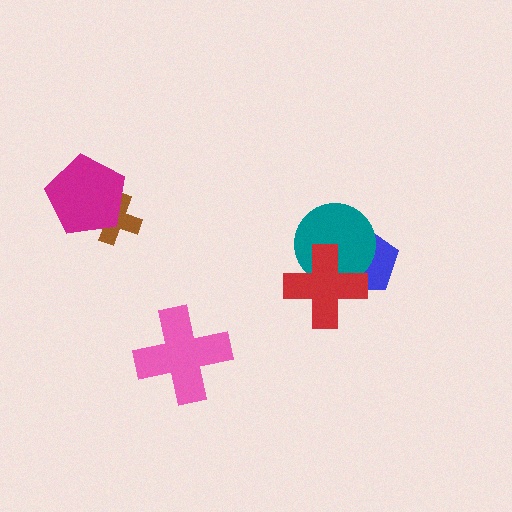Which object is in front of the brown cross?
The magenta pentagon is in front of the brown cross.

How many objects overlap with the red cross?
2 objects overlap with the red cross.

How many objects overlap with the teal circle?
2 objects overlap with the teal circle.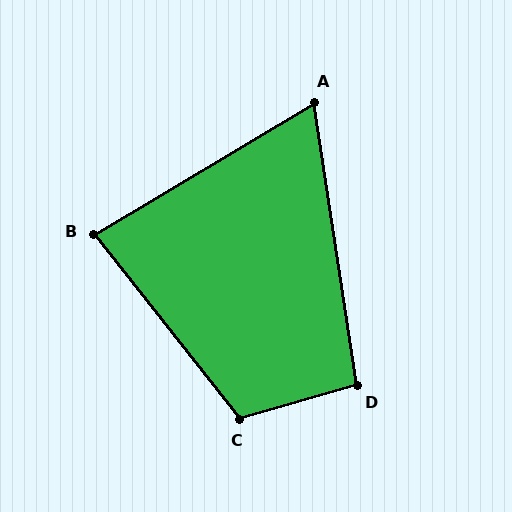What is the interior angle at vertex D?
Approximately 98 degrees (obtuse).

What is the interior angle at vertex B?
Approximately 82 degrees (acute).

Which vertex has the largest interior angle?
C, at approximately 112 degrees.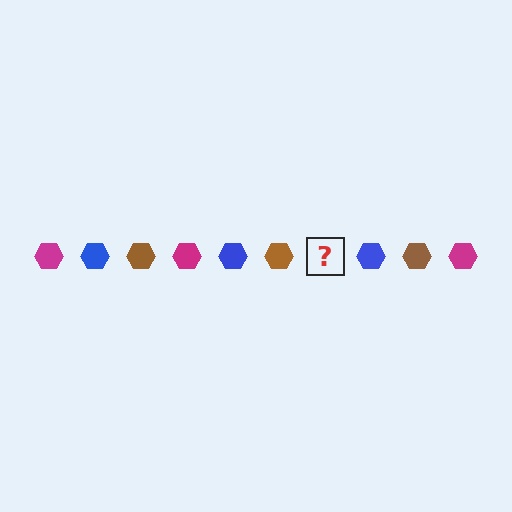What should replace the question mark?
The question mark should be replaced with a magenta hexagon.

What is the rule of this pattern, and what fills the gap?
The rule is that the pattern cycles through magenta, blue, brown hexagons. The gap should be filled with a magenta hexagon.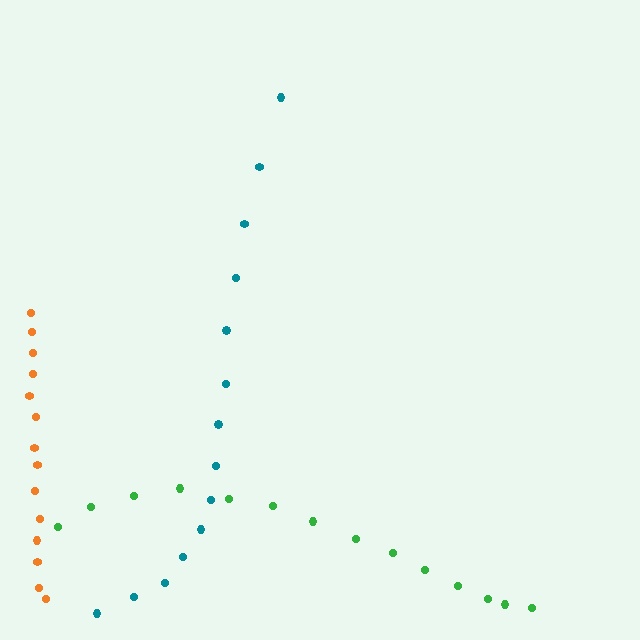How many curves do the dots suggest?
There are 3 distinct paths.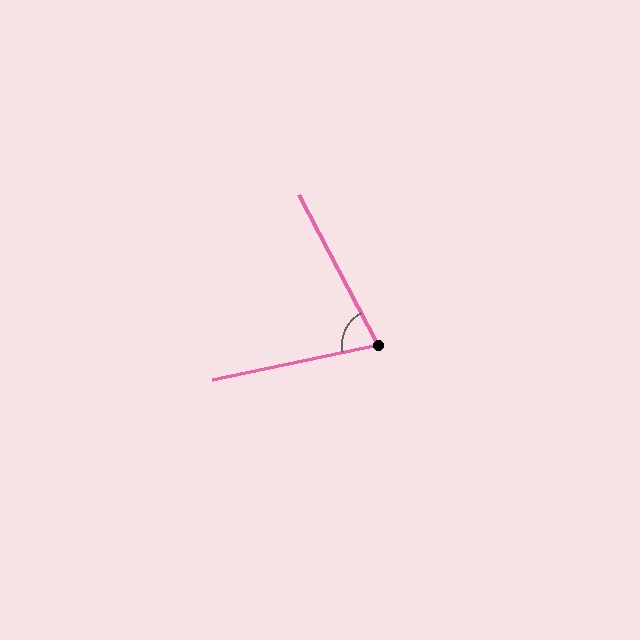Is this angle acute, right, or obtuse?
It is acute.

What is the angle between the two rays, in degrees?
Approximately 74 degrees.